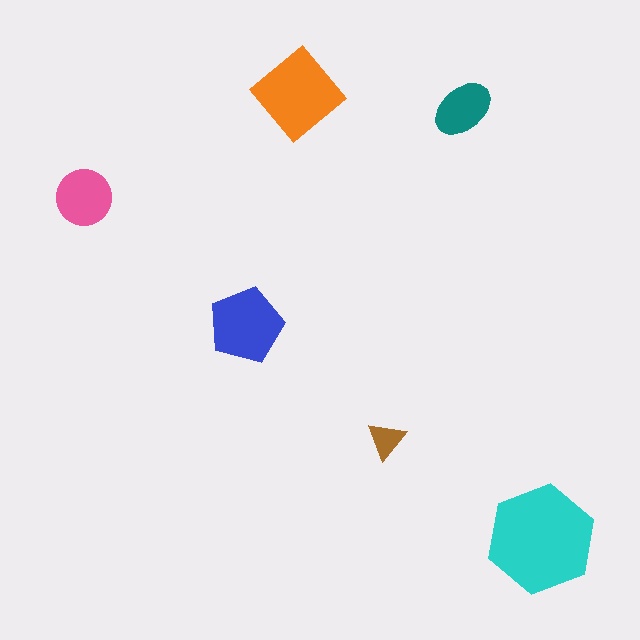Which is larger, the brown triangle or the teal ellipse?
The teal ellipse.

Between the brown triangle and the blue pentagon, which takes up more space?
The blue pentagon.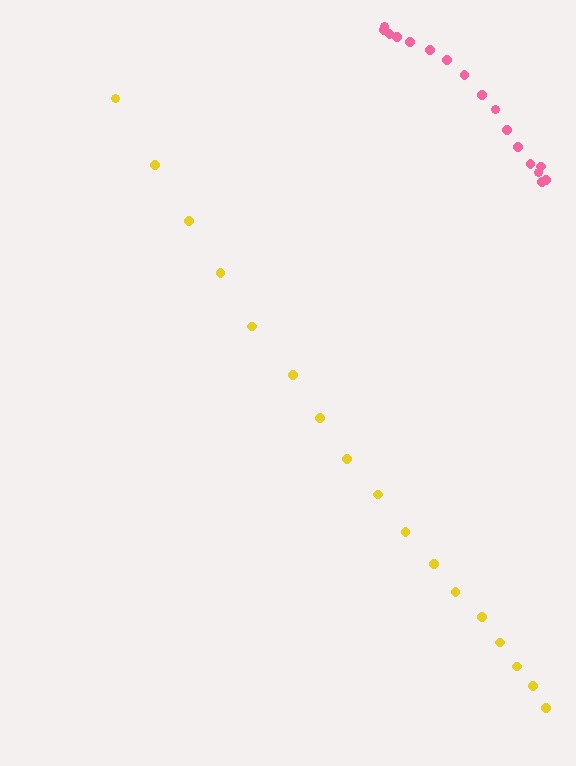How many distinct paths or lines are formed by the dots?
There are 2 distinct paths.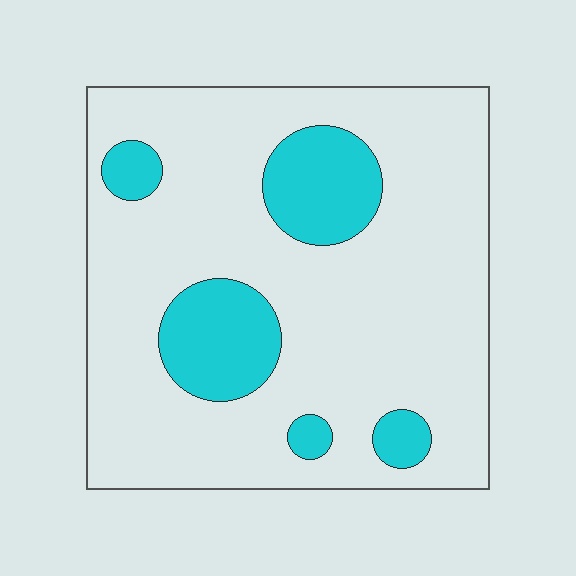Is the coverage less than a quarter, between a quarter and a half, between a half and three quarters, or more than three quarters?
Less than a quarter.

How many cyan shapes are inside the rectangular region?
5.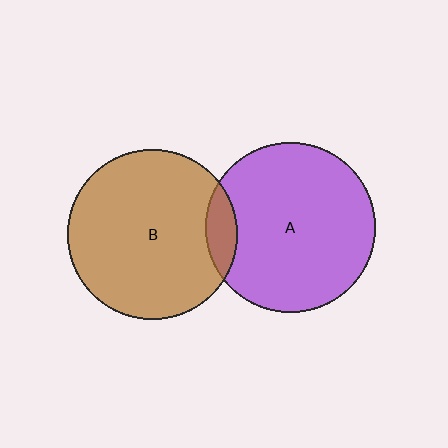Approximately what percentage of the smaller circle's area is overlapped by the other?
Approximately 10%.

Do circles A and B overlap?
Yes.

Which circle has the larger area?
Circle A (purple).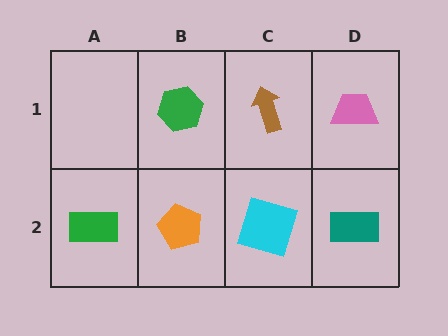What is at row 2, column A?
A green rectangle.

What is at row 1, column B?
A green hexagon.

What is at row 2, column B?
An orange pentagon.